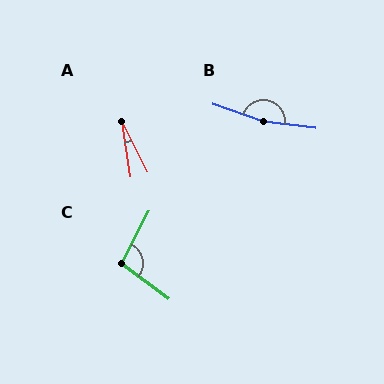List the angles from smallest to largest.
A (18°), C (99°), B (168°).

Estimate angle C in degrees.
Approximately 99 degrees.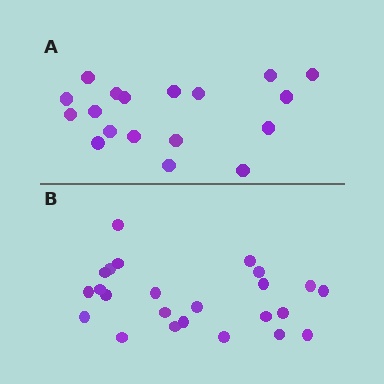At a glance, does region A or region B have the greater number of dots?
Region B (the bottom region) has more dots.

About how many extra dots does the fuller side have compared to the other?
Region B has about 6 more dots than region A.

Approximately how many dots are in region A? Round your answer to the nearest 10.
About 20 dots. (The exact count is 18, which rounds to 20.)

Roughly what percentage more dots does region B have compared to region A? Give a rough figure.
About 35% more.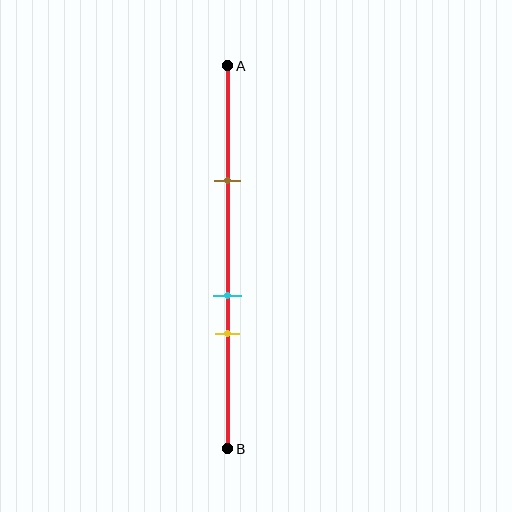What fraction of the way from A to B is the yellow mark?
The yellow mark is approximately 70% (0.7) of the way from A to B.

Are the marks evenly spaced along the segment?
No, the marks are not evenly spaced.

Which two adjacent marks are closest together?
The cyan and yellow marks are the closest adjacent pair.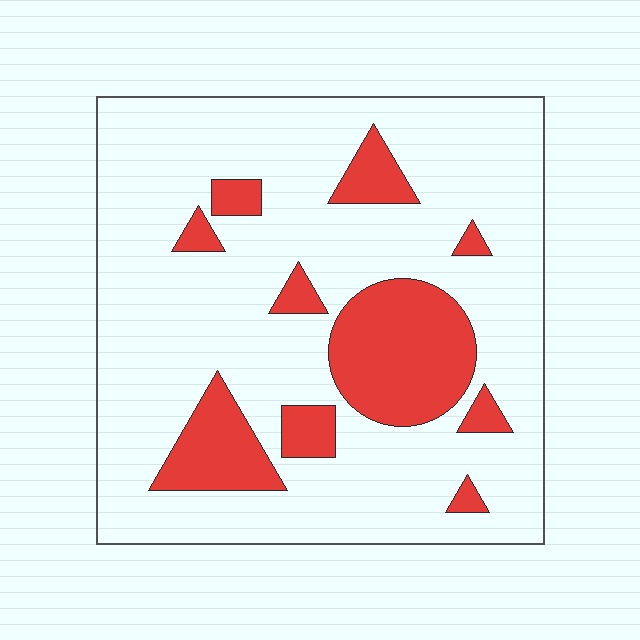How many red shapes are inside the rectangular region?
10.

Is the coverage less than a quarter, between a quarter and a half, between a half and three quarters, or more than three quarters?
Less than a quarter.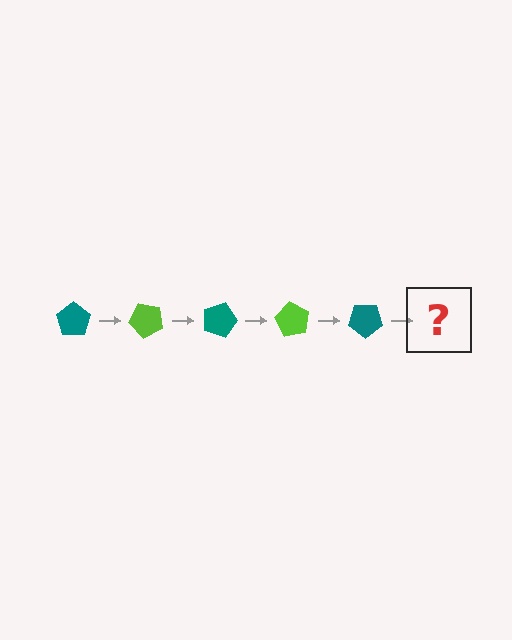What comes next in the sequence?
The next element should be a lime pentagon, rotated 225 degrees from the start.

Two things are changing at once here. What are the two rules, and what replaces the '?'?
The two rules are that it rotates 45 degrees each step and the color cycles through teal and lime. The '?' should be a lime pentagon, rotated 225 degrees from the start.